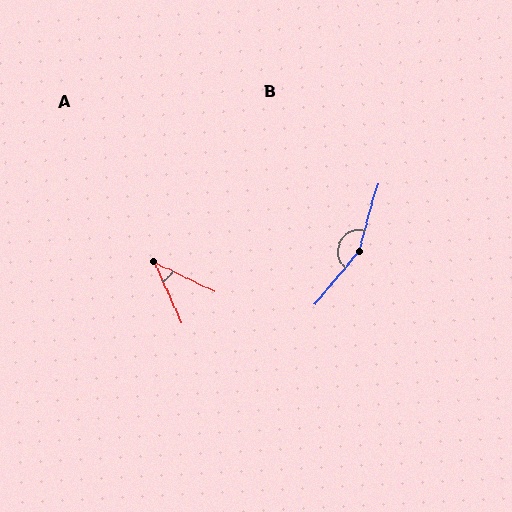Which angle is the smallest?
A, at approximately 40 degrees.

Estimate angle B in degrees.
Approximately 156 degrees.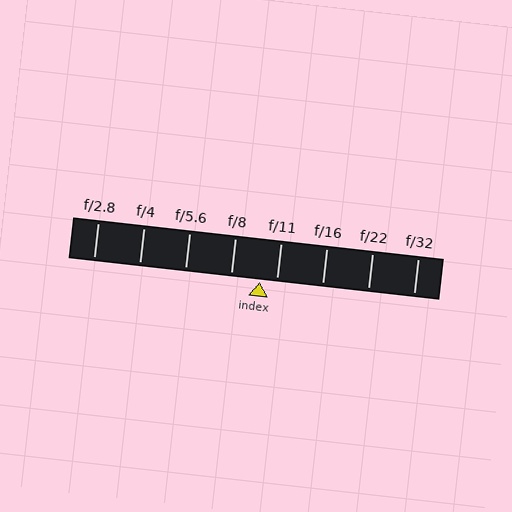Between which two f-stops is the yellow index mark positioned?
The index mark is between f/8 and f/11.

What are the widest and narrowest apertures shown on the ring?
The widest aperture shown is f/2.8 and the narrowest is f/32.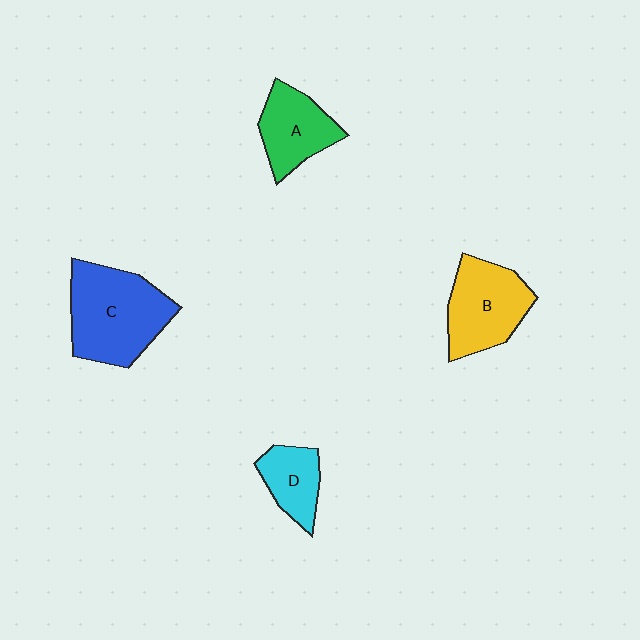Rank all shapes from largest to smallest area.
From largest to smallest: C (blue), B (yellow), A (green), D (cyan).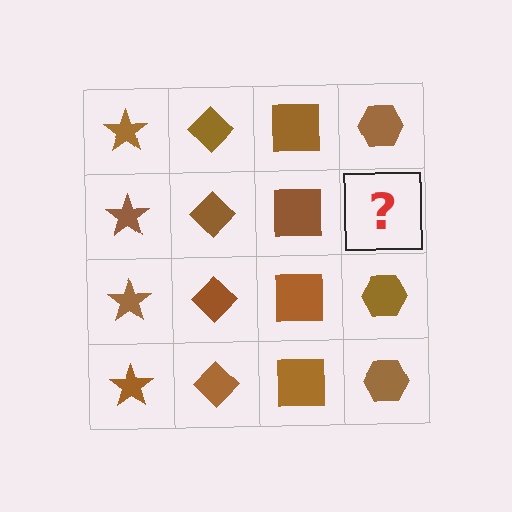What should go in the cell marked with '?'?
The missing cell should contain a brown hexagon.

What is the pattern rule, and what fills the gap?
The rule is that each column has a consistent shape. The gap should be filled with a brown hexagon.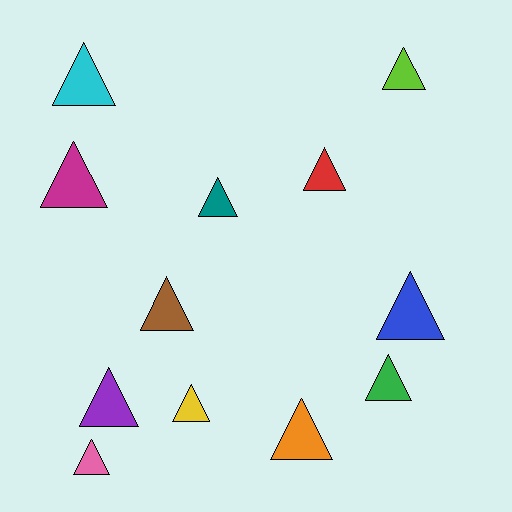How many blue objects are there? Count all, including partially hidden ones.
There is 1 blue object.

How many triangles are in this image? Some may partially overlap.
There are 12 triangles.